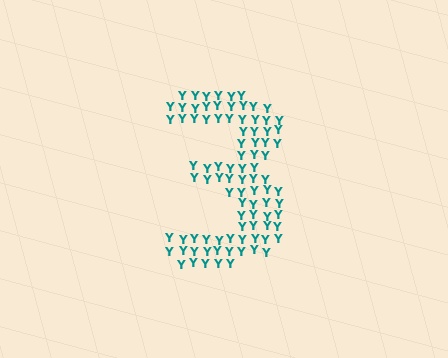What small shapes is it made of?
It is made of small letter Y's.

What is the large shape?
The large shape is the digit 3.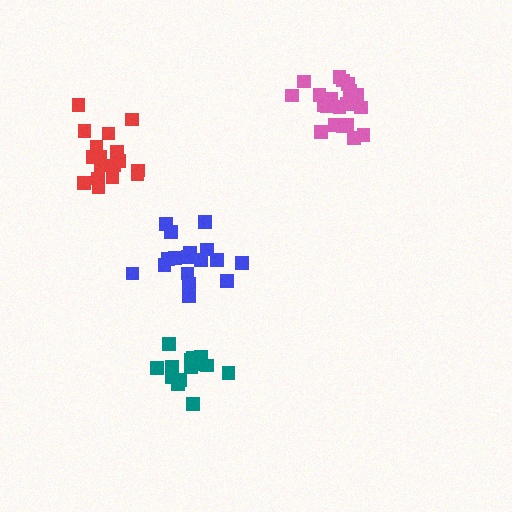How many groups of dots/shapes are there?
There are 4 groups.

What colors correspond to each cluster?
The clusters are colored: pink, blue, red, teal.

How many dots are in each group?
Group 1: 20 dots, Group 2: 17 dots, Group 3: 17 dots, Group 4: 15 dots (69 total).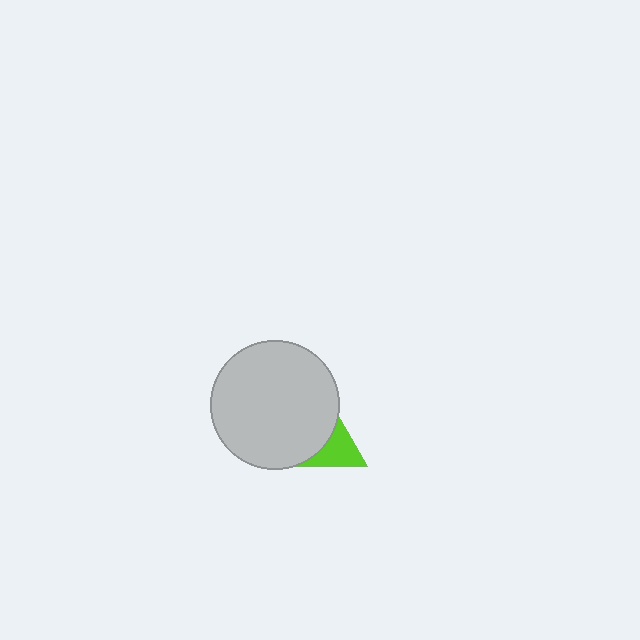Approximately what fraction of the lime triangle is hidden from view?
Roughly 57% of the lime triangle is hidden behind the light gray circle.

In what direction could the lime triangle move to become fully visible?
The lime triangle could move right. That would shift it out from behind the light gray circle entirely.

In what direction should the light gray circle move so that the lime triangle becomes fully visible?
The light gray circle should move left. That is the shortest direction to clear the overlap and leave the lime triangle fully visible.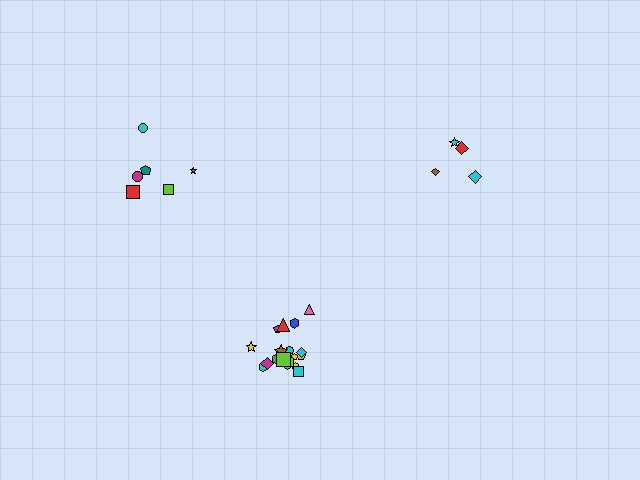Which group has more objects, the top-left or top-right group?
The top-left group.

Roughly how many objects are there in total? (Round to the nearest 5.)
Roughly 30 objects in total.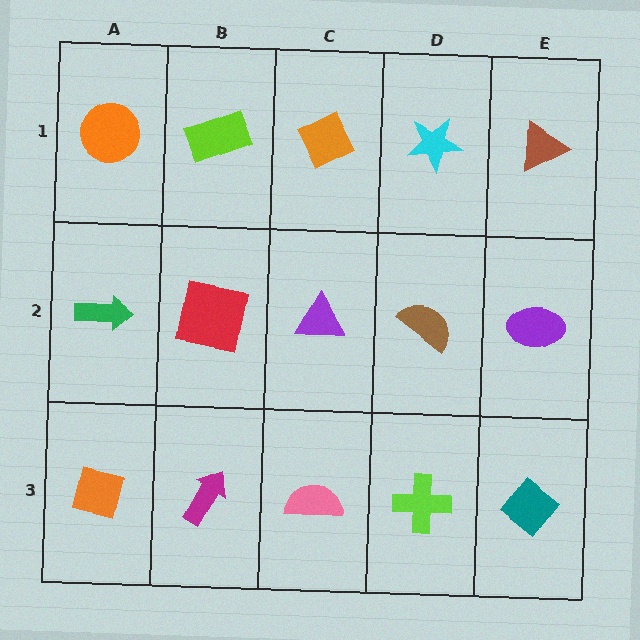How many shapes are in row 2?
5 shapes.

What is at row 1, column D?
A cyan star.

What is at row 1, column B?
A lime rectangle.